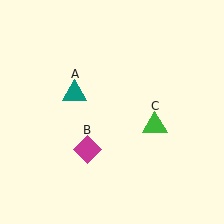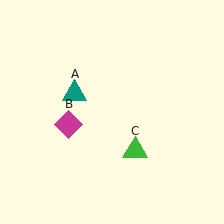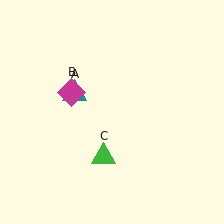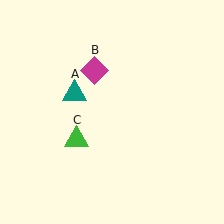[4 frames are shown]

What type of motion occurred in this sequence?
The magenta diamond (object B), green triangle (object C) rotated clockwise around the center of the scene.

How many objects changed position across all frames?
2 objects changed position: magenta diamond (object B), green triangle (object C).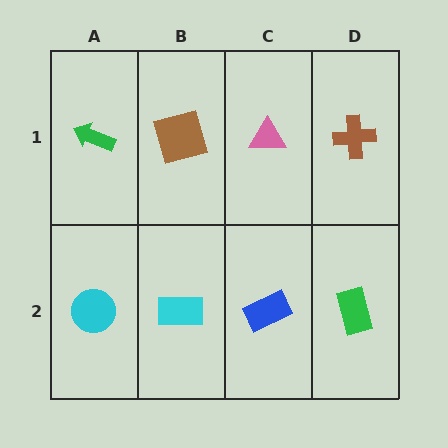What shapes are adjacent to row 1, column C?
A blue rectangle (row 2, column C), a brown square (row 1, column B), a brown cross (row 1, column D).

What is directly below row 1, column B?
A cyan rectangle.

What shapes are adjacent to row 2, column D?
A brown cross (row 1, column D), a blue rectangle (row 2, column C).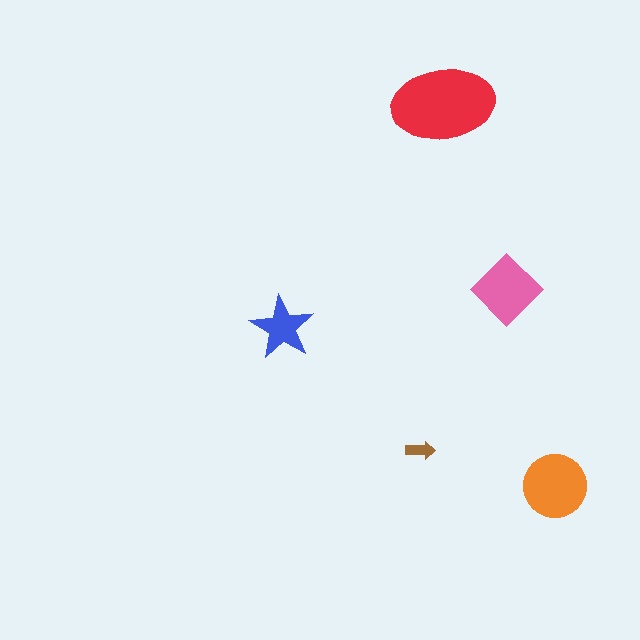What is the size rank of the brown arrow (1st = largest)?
5th.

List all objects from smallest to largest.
The brown arrow, the blue star, the pink diamond, the orange circle, the red ellipse.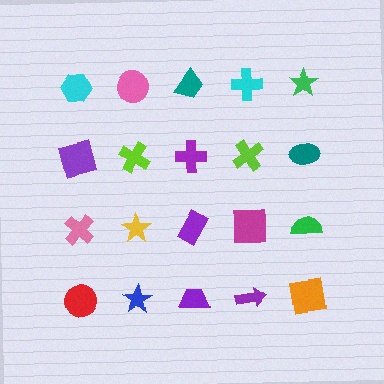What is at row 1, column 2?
A pink circle.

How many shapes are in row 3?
5 shapes.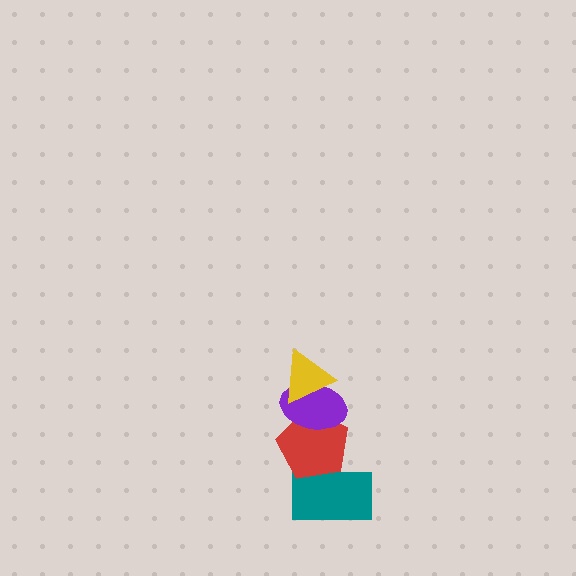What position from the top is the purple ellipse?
The purple ellipse is 2nd from the top.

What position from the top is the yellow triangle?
The yellow triangle is 1st from the top.